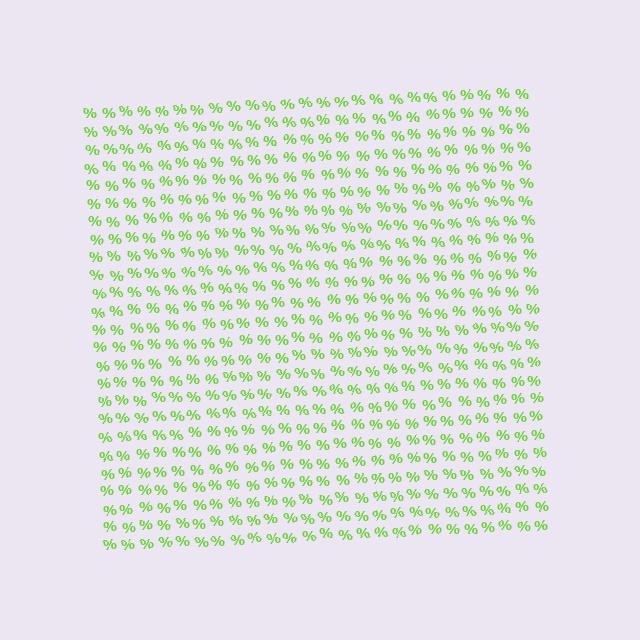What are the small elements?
The small elements are percent signs.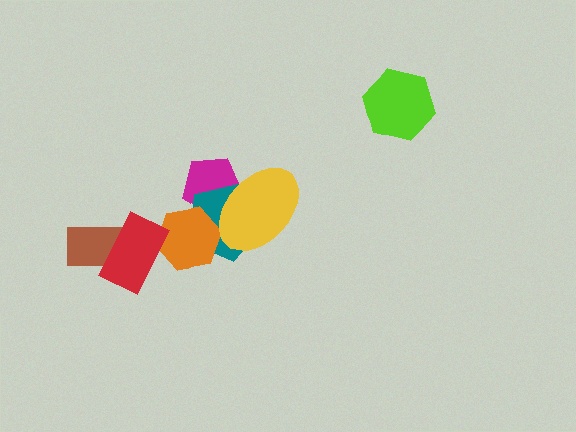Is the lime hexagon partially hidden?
No, no other shape covers it.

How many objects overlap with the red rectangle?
2 objects overlap with the red rectangle.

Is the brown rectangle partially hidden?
Yes, it is partially covered by another shape.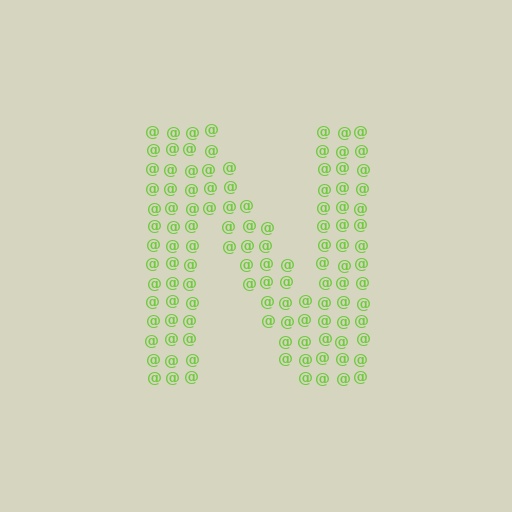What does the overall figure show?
The overall figure shows the letter N.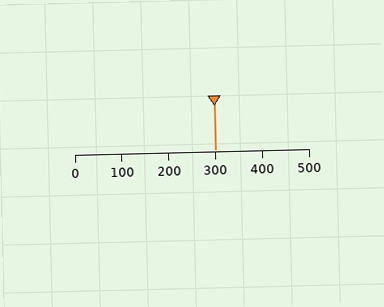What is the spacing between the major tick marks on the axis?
The major ticks are spaced 100 apart.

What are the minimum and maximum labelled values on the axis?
The axis runs from 0 to 500.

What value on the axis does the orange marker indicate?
The marker indicates approximately 300.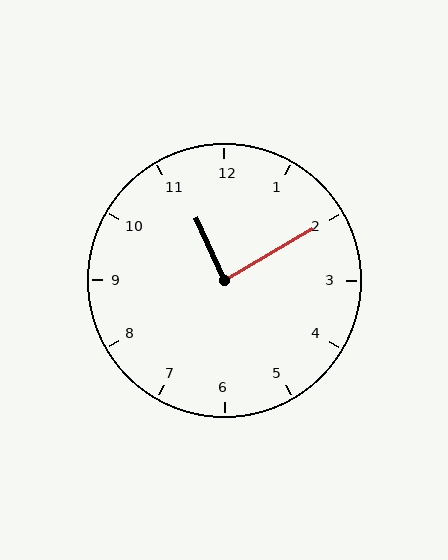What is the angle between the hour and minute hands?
Approximately 85 degrees.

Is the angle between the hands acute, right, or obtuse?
It is right.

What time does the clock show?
11:10.